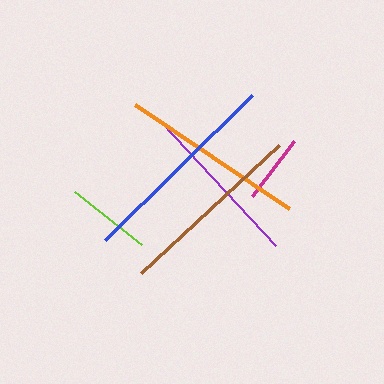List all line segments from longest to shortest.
From longest to shortest: blue, brown, orange, purple, lime, magenta.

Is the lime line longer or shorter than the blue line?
The blue line is longer than the lime line.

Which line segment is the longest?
The blue line is the longest at approximately 206 pixels.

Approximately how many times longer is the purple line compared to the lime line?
The purple line is approximately 2.0 times the length of the lime line.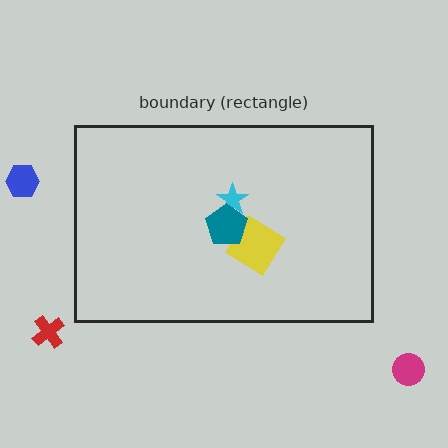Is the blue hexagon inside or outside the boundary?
Outside.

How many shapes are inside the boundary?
3 inside, 3 outside.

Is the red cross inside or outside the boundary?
Outside.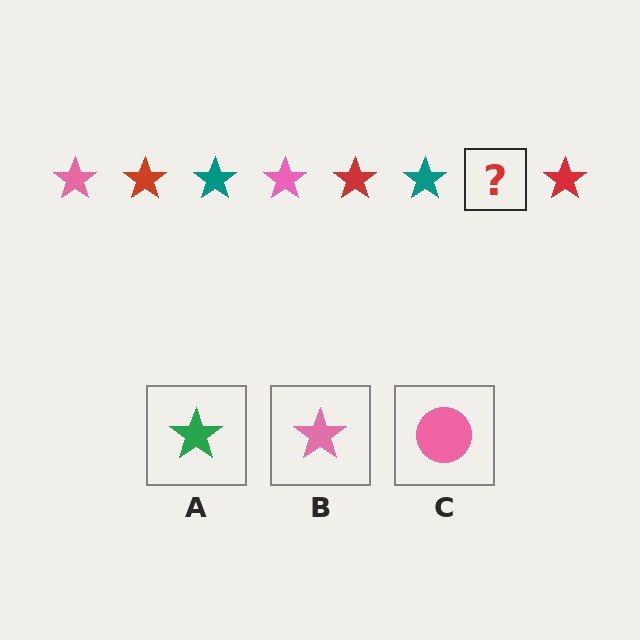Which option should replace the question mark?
Option B.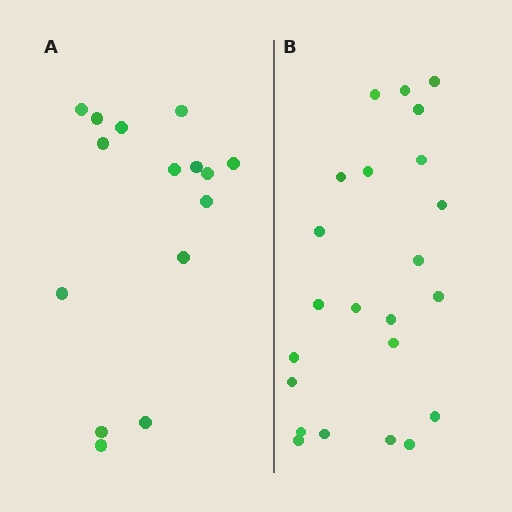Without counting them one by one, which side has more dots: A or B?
Region B (the right region) has more dots.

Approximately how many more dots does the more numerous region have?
Region B has roughly 8 or so more dots than region A.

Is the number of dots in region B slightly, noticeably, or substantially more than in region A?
Region B has substantially more. The ratio is roughly 1.5 to 1.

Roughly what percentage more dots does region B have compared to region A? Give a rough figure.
About 55% more.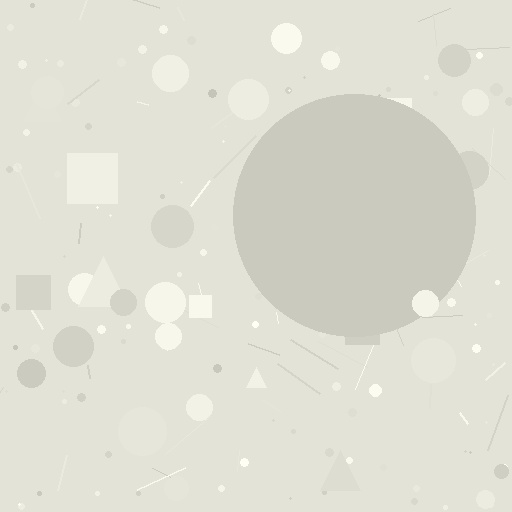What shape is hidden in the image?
A circle is hidden in the image.